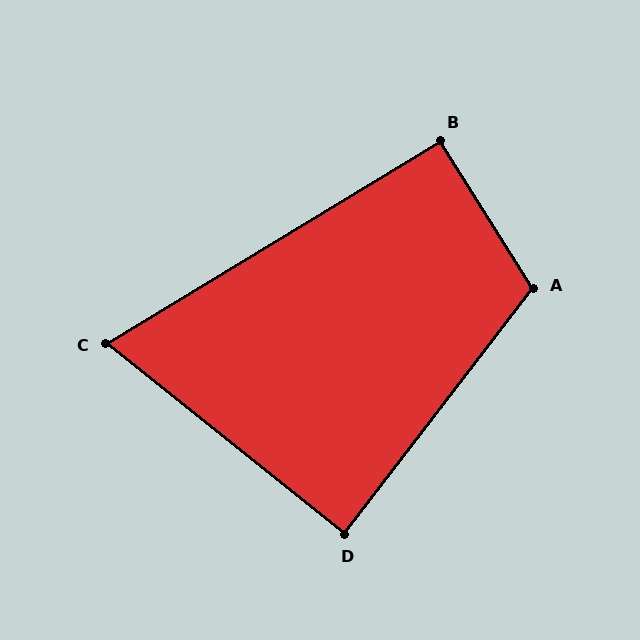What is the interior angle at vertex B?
Approximately 91 degrees (approximately right).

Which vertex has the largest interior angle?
A, at approximately 110 degrees.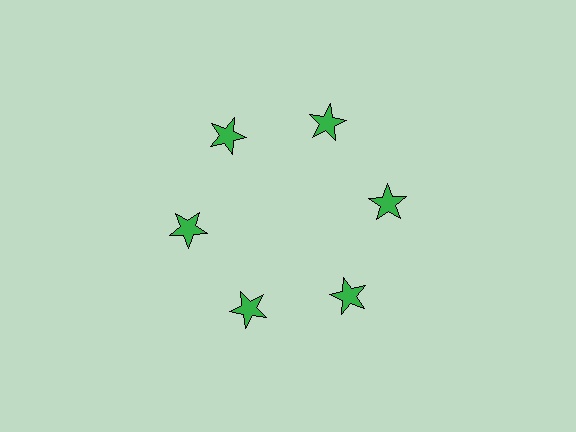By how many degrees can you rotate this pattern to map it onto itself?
The pattern maps onto itself every 60 degrees of rotation.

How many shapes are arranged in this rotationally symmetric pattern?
There are 6 shapes, arranged in 6 groups of 1.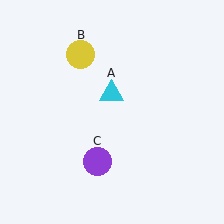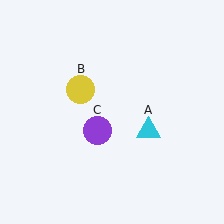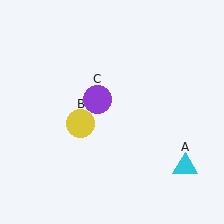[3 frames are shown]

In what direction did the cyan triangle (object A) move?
The cyan triangle (object A) moved down and to the right.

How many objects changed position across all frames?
3 objects changed position: cyan triangle (object A), yellow circle (object B), purple circle (object C).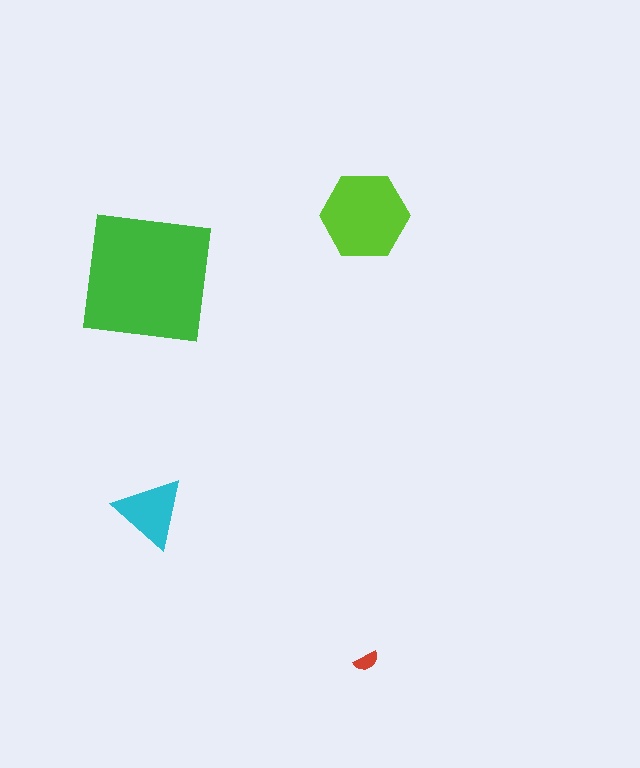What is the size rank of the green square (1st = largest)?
1st.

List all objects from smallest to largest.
The red semicircle, the cyan triangle, the lime hexagon, the green square.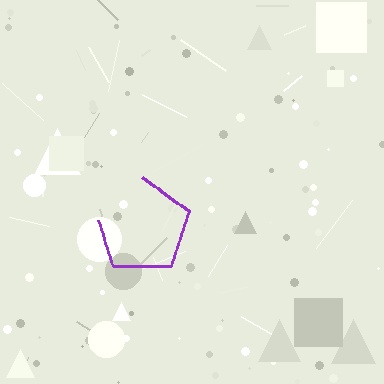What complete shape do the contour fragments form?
The contour fragments form a pentagon.